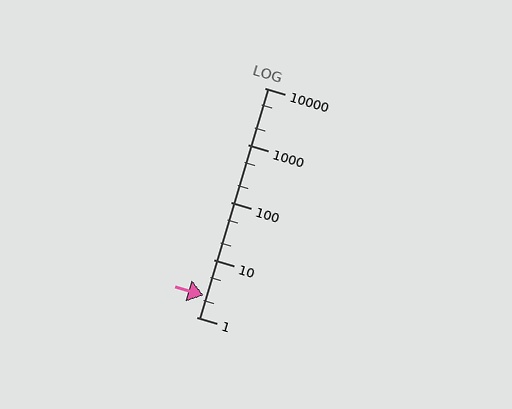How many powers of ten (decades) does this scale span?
The scale spans 4 decades, from 1 to 10000.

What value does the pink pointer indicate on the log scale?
The pointer indicates approximately 2.4.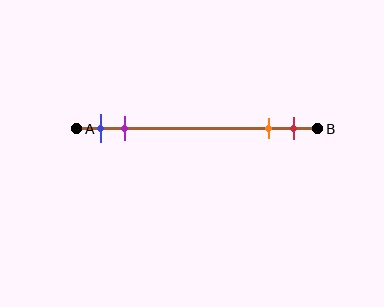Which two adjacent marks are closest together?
The orange and red marks are the closest adjacent pair.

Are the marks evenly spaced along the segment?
No, the marks are not evenly spaced.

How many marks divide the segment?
There are 4 marks dividing the segment.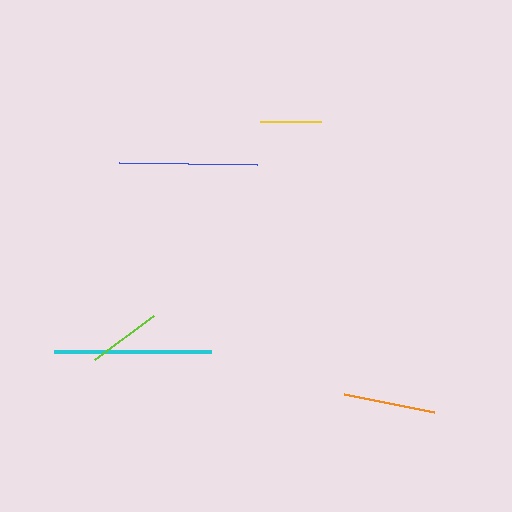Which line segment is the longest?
The cyan line is the longest at approximately 157 pixels.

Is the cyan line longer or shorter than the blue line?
The cyan line is longer than the blue line.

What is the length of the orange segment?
The orange segment is approximately 92 pixels long.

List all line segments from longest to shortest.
From longest to shortest: cyan, blue, orange, lime, yellow.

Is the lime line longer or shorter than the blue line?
The blue line is longer than the lime line.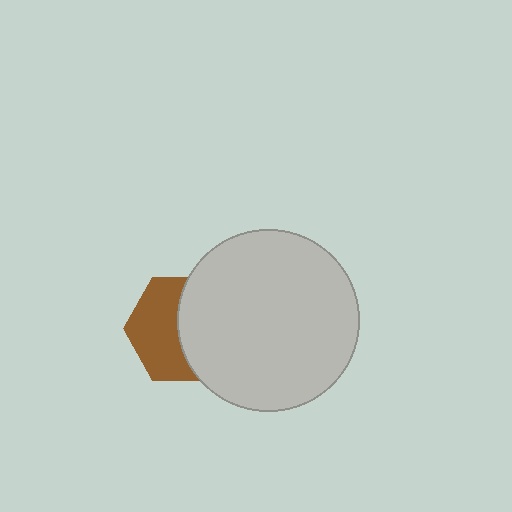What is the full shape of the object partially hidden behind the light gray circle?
The partially hidden object is a brown hexagon.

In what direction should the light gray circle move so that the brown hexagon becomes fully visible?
The light gray circle should move right. That is the shortest direction to clear the overlap and leave the brown hexagon fully visible.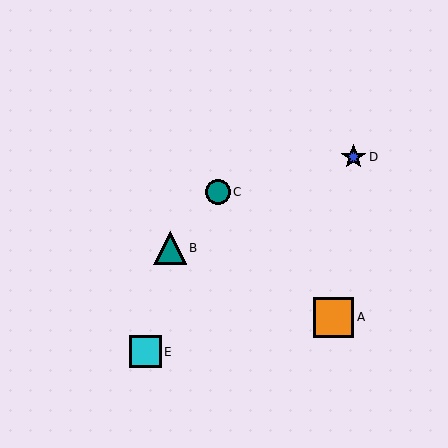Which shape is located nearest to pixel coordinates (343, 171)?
The blue star (labeled D) at (353, 157) is nearest to that location.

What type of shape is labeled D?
Shape D is a blue star.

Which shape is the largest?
The orange square (labeled A) is the largest.